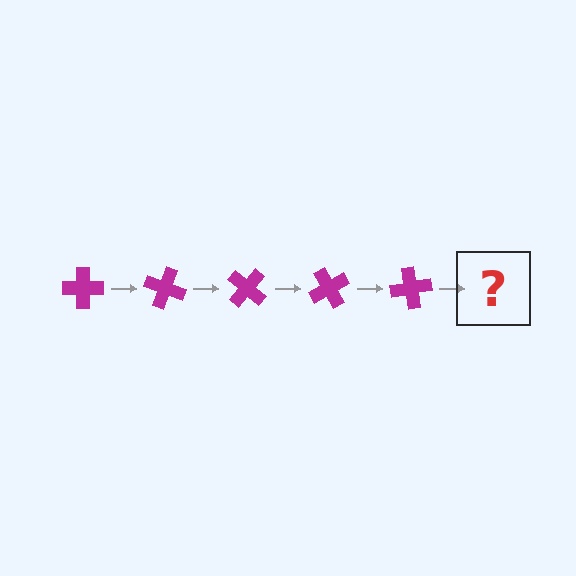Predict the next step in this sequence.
The next step is a magenta cross rotated 100 degrees.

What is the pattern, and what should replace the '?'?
The pattern is that the cross rotates 20 degrees each step. The '?' should be a magenta cross rotated 100 degrees.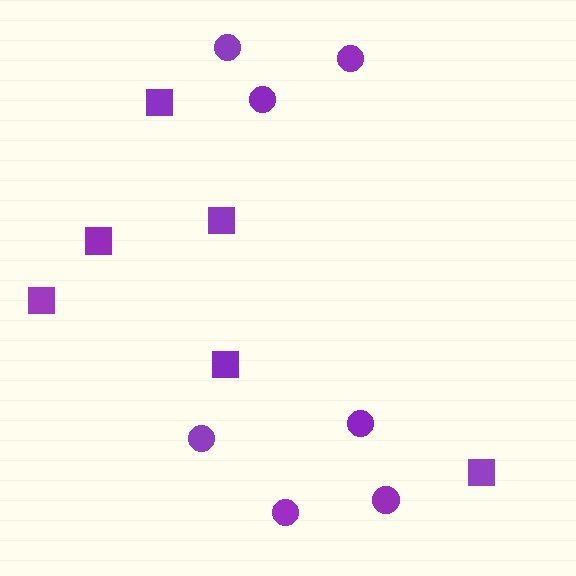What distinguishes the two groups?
There are 2 groups: one group of squares (6) and one group of circles (7).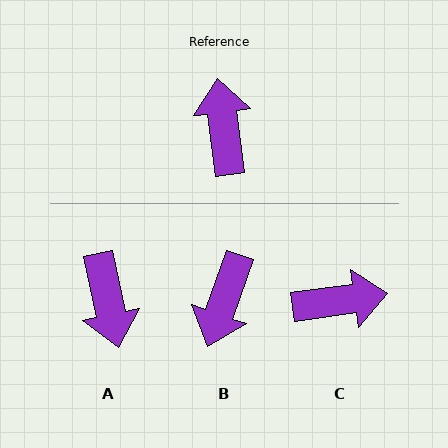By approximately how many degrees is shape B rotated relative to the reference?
Approximately 153 degrees counter-clockwise.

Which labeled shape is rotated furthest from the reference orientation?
A, about 175 degrees away.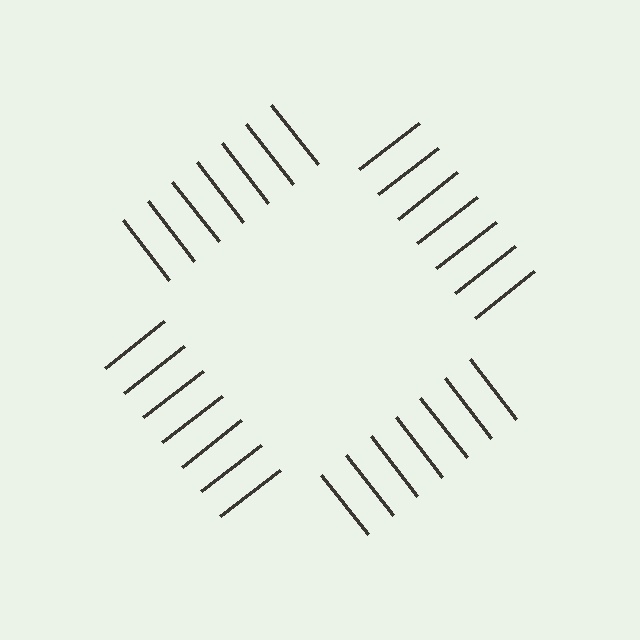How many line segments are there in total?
28 — 7 along each of the 4 edges.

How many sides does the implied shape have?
4 sides — the line-ends trace a square.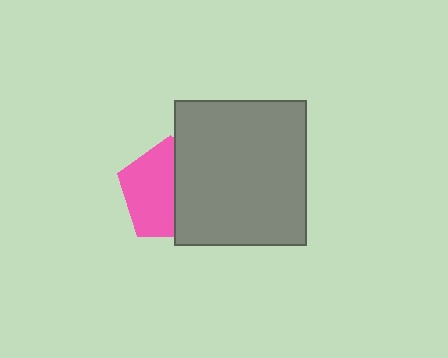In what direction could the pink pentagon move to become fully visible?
The pink pentagon could move left. That would shift it out from behind the gray rectangle entirely.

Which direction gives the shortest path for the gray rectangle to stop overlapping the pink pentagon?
Moving right gives the shortest separation.